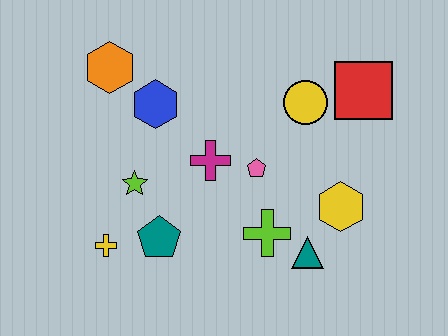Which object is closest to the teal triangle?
The lime cross is closest to the teal triangle.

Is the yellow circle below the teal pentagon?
No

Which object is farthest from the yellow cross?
The red square is farthest from the yellow cross.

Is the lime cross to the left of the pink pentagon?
No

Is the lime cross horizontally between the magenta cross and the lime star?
No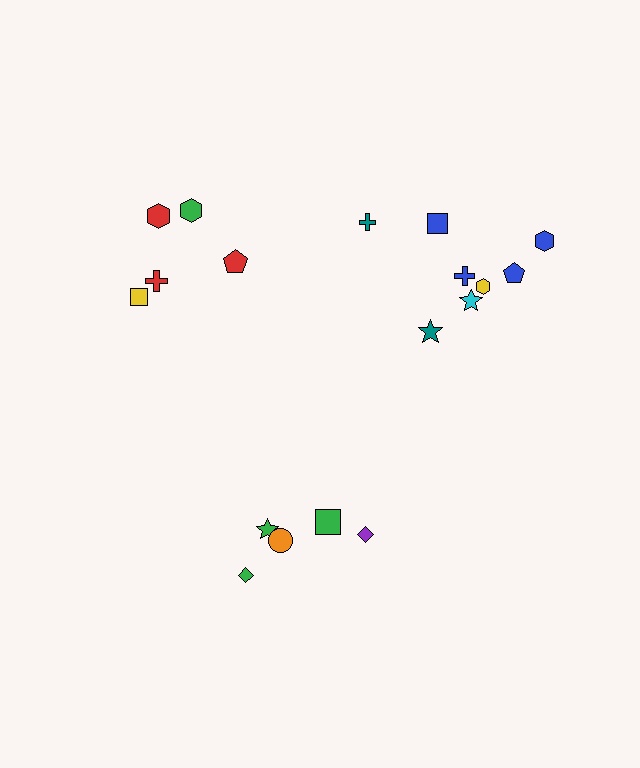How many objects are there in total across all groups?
There are 18 objects.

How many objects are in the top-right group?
There are 8 objects.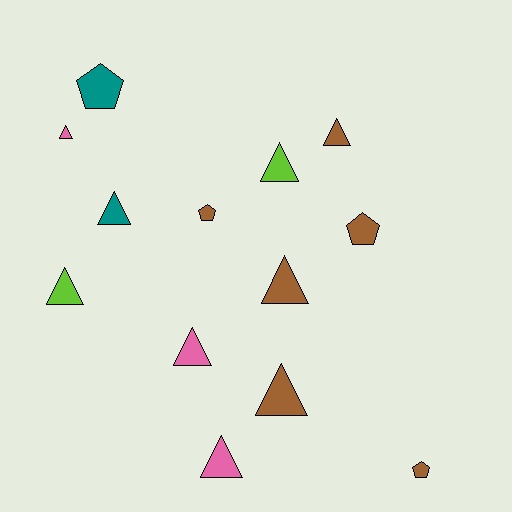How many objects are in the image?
There are 13 objects.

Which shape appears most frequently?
Triangle, with 9 objects.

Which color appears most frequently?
Brown, with 6 objects.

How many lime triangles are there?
There are 2 lime triangles.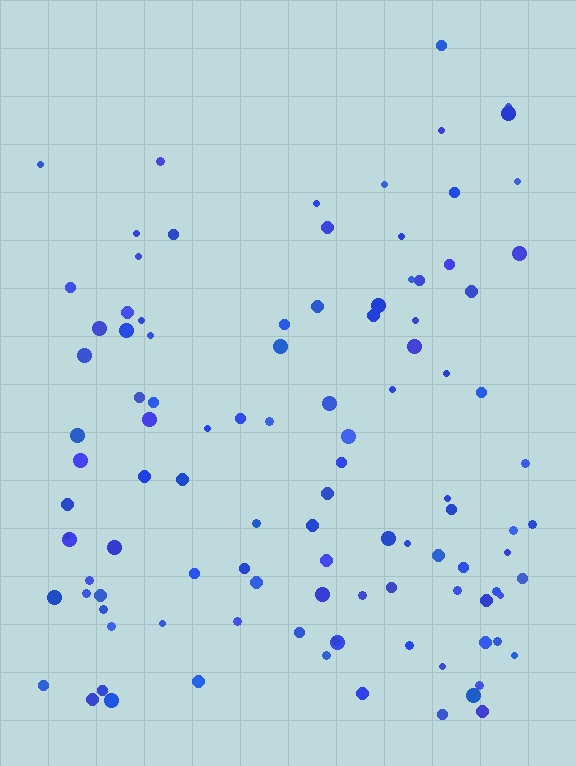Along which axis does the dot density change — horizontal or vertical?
Vertical.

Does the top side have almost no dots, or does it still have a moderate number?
Still a moderate number, just noticeably fewer than the bottom.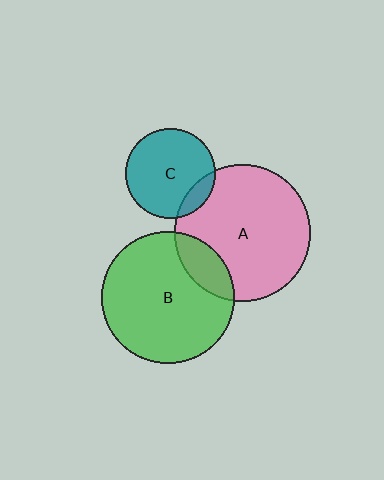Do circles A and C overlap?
Yes.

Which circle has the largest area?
Circle A (pink).